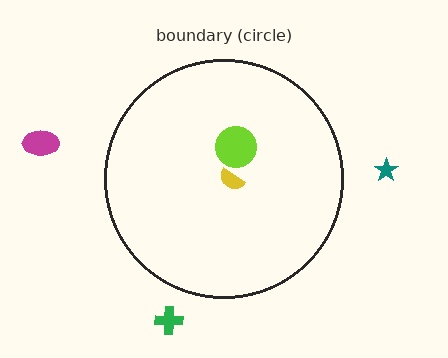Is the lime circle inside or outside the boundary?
Inside.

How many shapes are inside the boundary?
2 inside, 3 outside.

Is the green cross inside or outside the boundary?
Outside.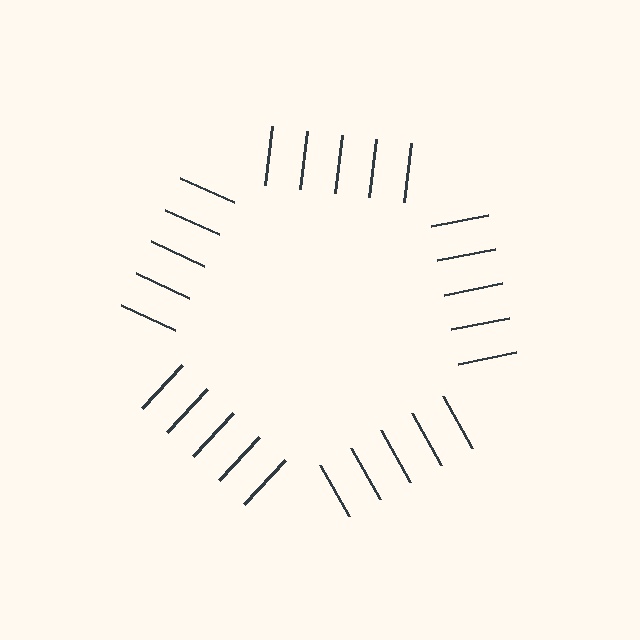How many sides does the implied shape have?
5 sides — the line-ends trace a pentagon.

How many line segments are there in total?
25 — 5 along each of the 5 edges.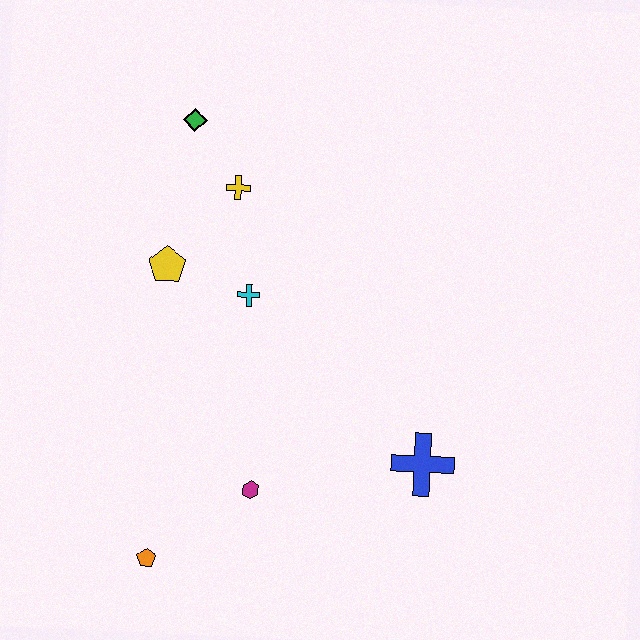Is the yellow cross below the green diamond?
Yes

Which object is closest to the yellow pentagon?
The cyan cross is closest to the yellow pentagon.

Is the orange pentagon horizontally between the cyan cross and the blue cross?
No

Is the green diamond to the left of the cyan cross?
Yes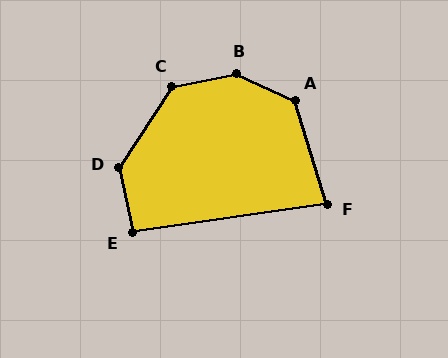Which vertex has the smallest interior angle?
F, at approximately 81 degrees.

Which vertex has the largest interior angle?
B, at approximately 144 degrees.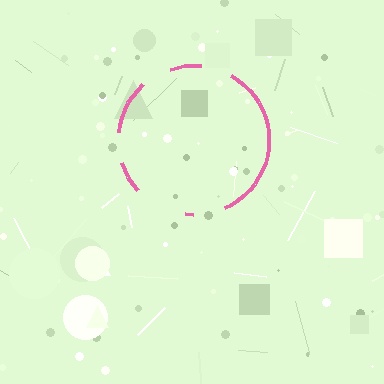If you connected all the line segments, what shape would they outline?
They would outline a circle.